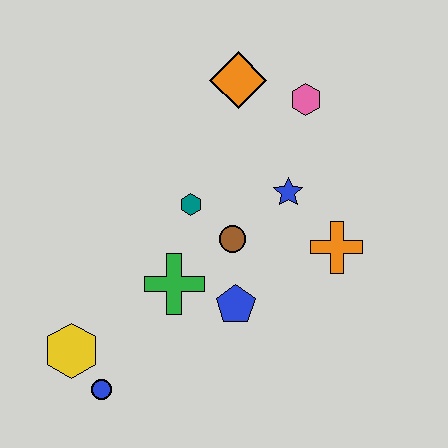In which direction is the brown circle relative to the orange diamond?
The brown circle is below the orange diamond.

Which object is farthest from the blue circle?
The pink hexagon is farthest from the blue circle.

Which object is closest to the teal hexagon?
The brown circle is closest to the teal hexagon.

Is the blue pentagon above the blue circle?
Yes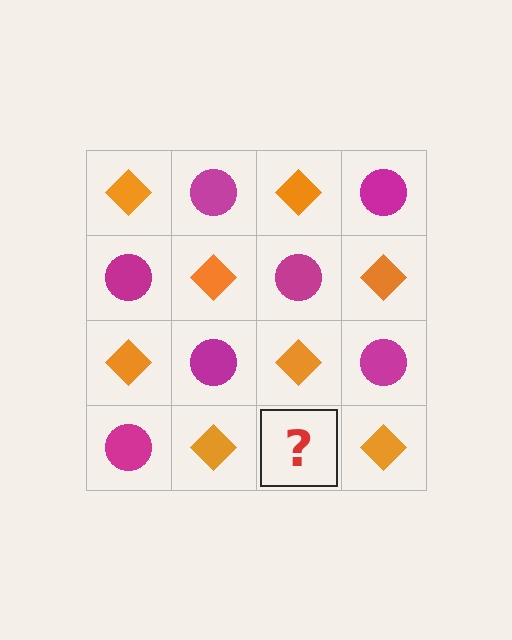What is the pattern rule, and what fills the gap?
The rule is that it alternates orange diamond and magenta circle in a checkerboard pattern. The gap should be filled with a magenta circle.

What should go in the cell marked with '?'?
The missing cell should contain a magenta circle.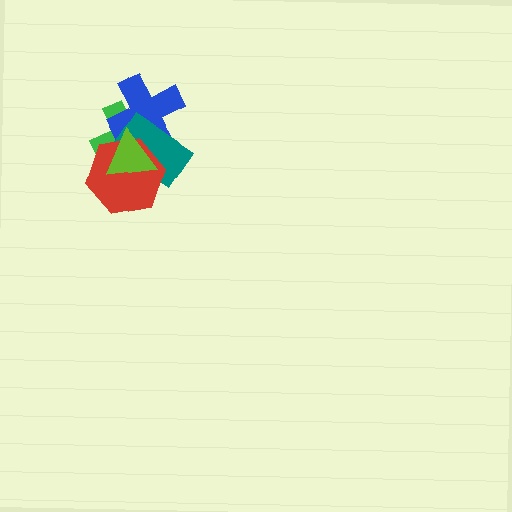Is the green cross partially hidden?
Yes, it is partially covered by another shape.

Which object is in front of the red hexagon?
The lime triangle is in front of the red hexagon.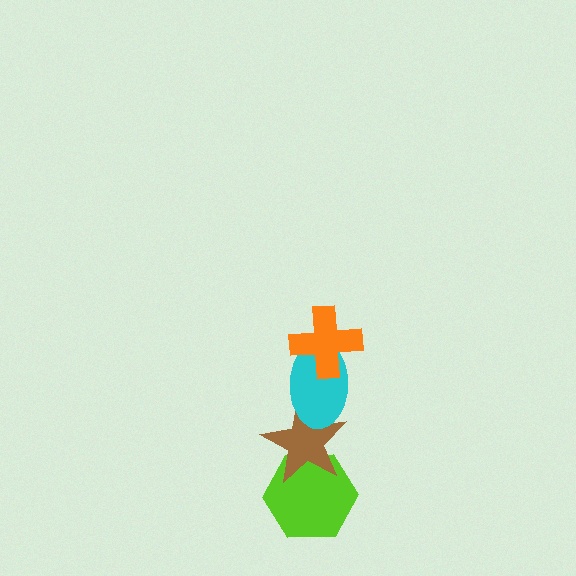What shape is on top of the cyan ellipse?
The orange cross is on top of the cyan ellipse.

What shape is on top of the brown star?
The cyan ellipse is on top of the brown star.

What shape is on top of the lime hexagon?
The brown star is on top of the lime hexagon.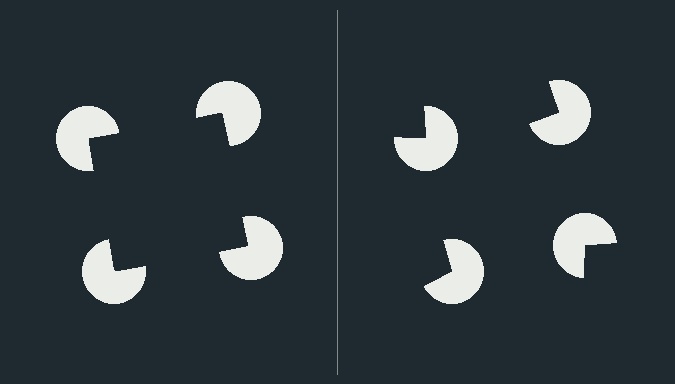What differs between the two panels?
The pac-man discs are positioned identically on both sides; only the wedge orientations differ. On the left they align to a square; on the right they are misaligned.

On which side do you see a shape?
An illusory square appears on the left side. On the right side the wedge cuts are rotated, so no coherent shape forms.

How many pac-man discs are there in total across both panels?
8 — 4 on each side.